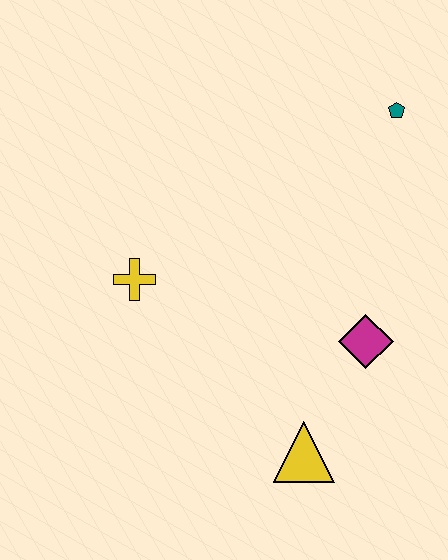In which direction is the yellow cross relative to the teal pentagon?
The yellow cross is to the left of the teal pentagon.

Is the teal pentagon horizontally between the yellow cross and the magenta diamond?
No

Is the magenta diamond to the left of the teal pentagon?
Yes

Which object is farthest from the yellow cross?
The teal pentagon is farthest from the yellow cross.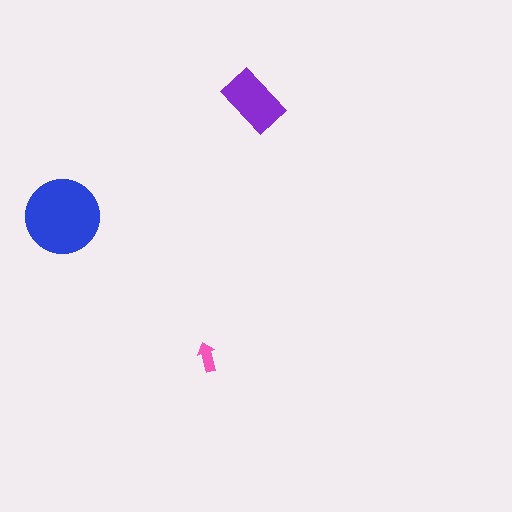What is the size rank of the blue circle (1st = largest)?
1st.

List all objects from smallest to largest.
The pink arrow, the purple rectangle, the blue circle.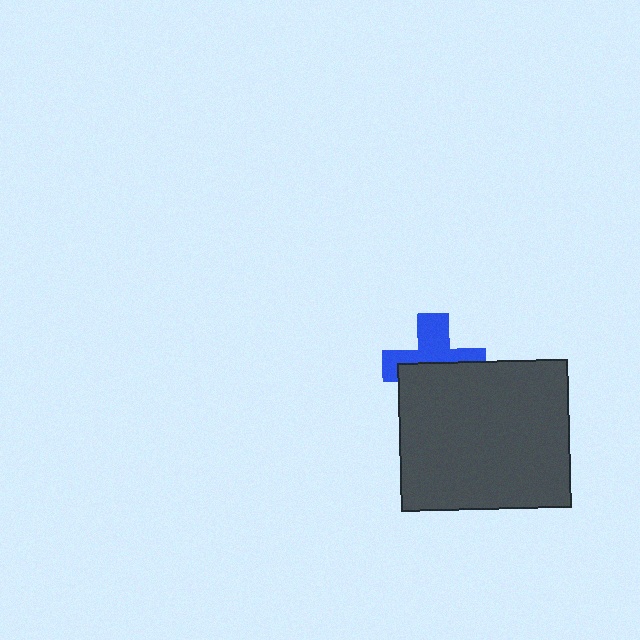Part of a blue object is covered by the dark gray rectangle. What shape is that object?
It is a cross.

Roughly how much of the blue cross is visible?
About half of it is visible (roughly 51%).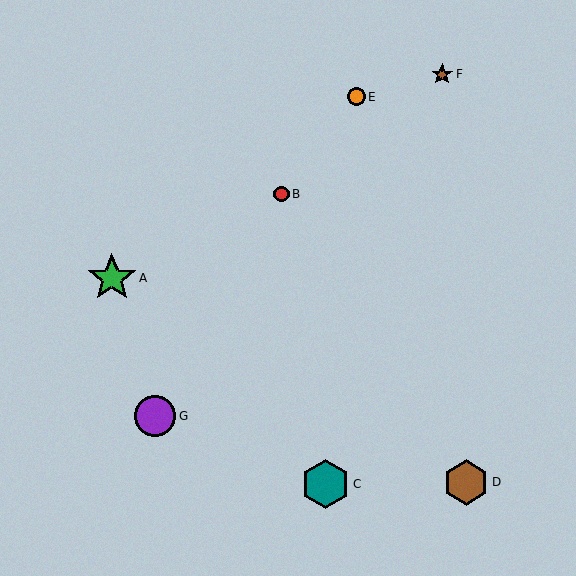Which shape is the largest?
The green star (labeled A) is the largest.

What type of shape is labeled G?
Shape G is a purple circle.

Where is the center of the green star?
The center of the green star is at (112, 278).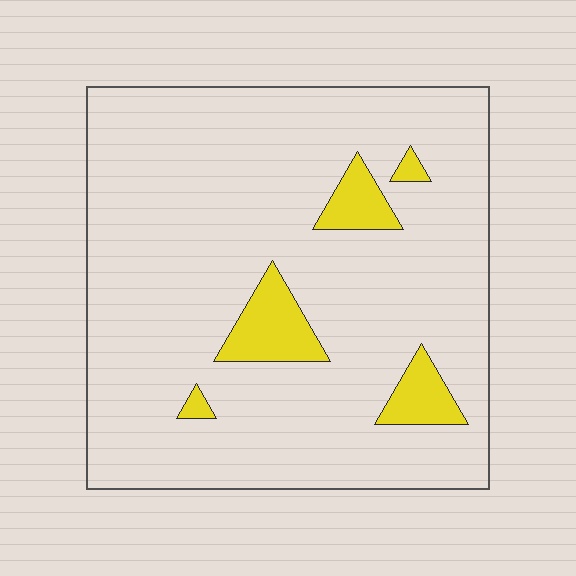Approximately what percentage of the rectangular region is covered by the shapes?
Approximately 10%.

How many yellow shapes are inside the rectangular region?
5.